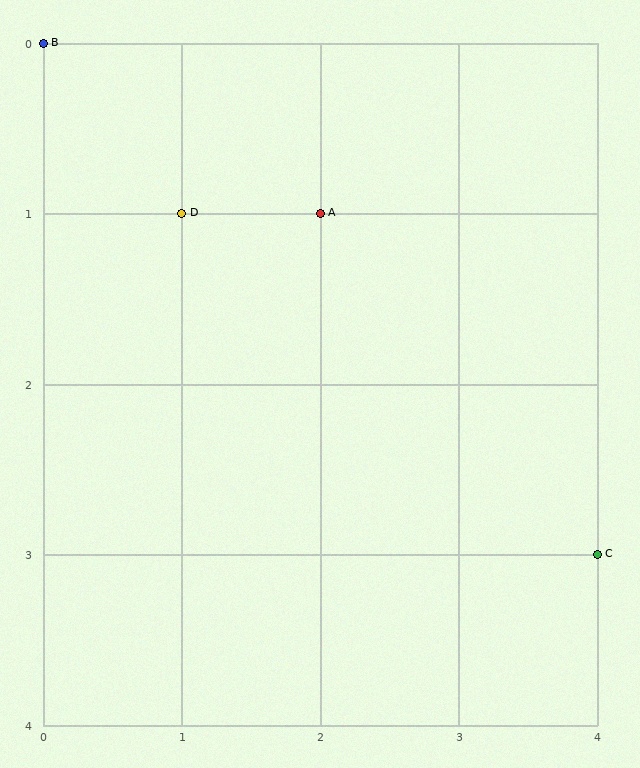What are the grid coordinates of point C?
Point C is at grid coordinates (4, 3).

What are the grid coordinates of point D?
Point D is at grid coordinates (1, 1).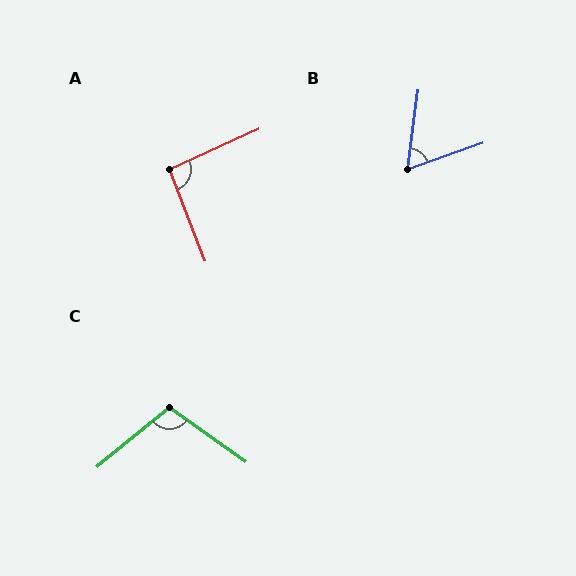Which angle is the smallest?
B, at approximately 63 degrees.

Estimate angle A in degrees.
Approximately 93 degrees.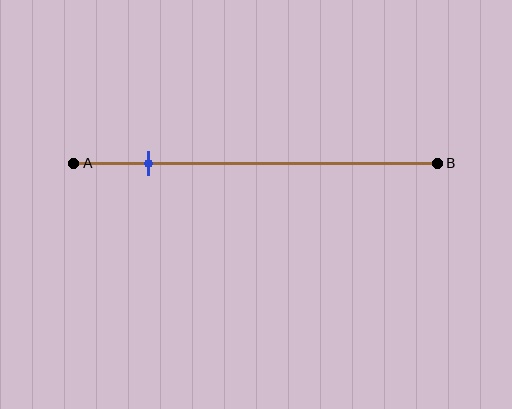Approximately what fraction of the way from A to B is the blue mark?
The blue mark is approximately 20% of the way from A to B.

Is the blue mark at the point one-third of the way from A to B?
No, the mark is at about 20% from A, not at the 33% one-third point.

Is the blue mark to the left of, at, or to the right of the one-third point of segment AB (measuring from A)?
The blue mark is to the left of the one-third point of segment AB.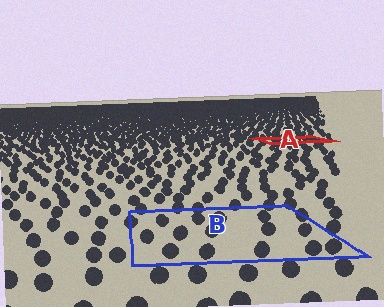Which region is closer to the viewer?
Region B is closer. The texture elements there are larger and more spread out.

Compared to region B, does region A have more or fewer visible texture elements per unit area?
Region A has more texture elements per unit area — they are packed more densely because it is farther away.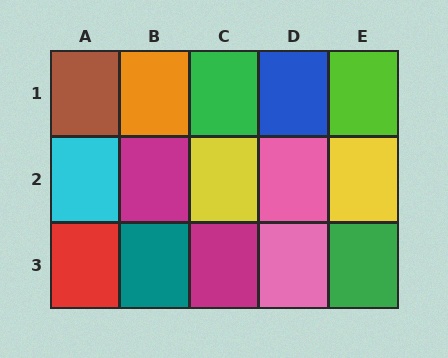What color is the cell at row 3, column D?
Pink.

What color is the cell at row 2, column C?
Yellow.